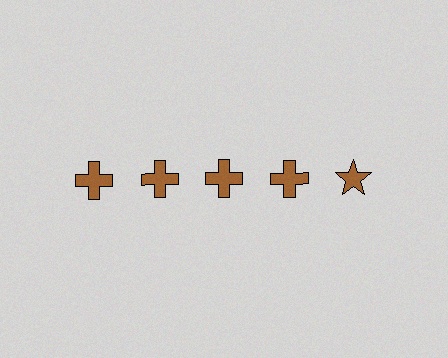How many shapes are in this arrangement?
There are 5 shapes arranged in a grid pattern.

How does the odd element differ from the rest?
It has a different shape: star instead of cross.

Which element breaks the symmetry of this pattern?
The brown star in the top row, rightmost column breaks the symmetry. All other shapes are brown crosses.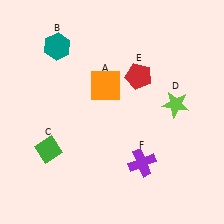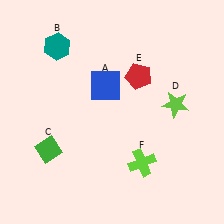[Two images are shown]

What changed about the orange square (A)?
In Image 1, A is orange. In Image 2, it changed to blue.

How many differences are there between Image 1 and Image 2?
There are 2 differences between the two images.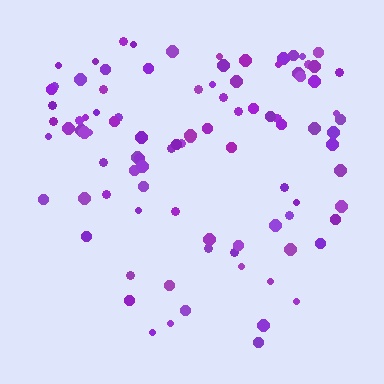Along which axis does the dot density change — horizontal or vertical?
Vertical.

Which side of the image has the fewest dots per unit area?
The bottom.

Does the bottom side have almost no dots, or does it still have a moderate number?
Still a moderate number, just noticeably fewer than the top.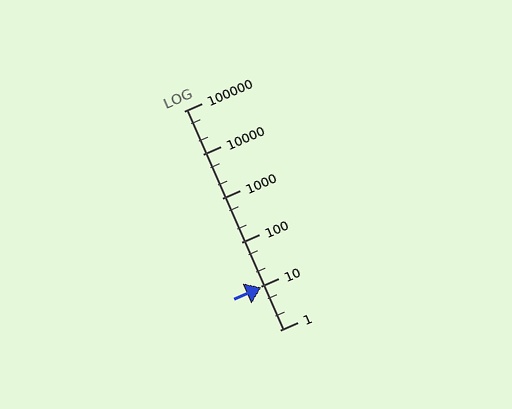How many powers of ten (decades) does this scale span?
The scale spans 5 decades, from 1 to 100000.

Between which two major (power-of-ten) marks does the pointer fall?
The pointer is between 1 and 10.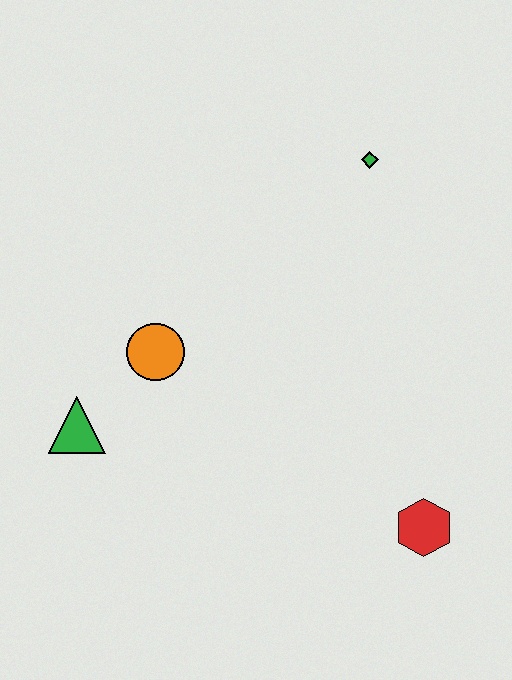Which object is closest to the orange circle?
The green triangle is closest to the orange circle.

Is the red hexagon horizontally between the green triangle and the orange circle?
No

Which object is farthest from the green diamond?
The green triangle is farthest from the green diamond.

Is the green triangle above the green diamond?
No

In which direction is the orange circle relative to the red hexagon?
The orange circle is to the left of the red hexagon.